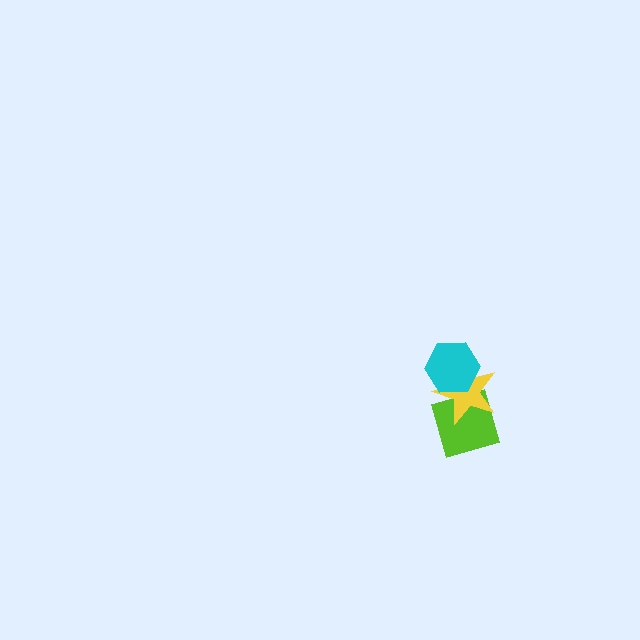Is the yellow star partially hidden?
Yes, it is partially covered by another shape.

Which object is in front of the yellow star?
The cyan hexagon is in front of the yellow star.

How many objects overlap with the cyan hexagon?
1 object overlaps with the cyan hexagon.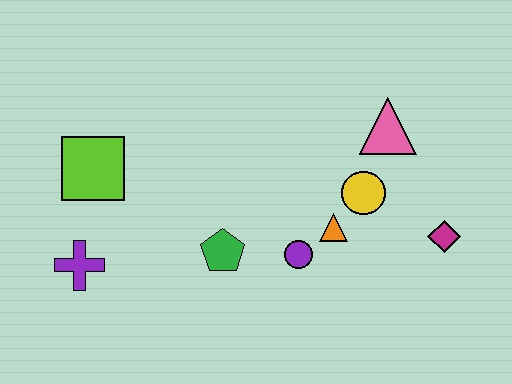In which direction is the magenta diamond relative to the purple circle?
The magenta diamond is to the right of the purple circle.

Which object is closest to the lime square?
The purple cross is closest to the lime square.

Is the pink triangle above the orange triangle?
Yes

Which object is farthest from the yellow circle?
The purple cross is farthest from the yellow circle.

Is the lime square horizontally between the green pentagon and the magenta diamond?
No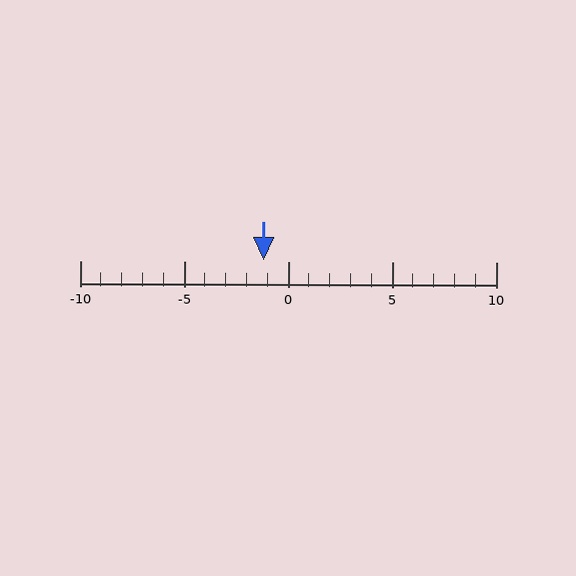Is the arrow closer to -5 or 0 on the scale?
The arrow is closer to 0.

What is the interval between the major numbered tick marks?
The major tick marks are spaced 5 units apart.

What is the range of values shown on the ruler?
The ruler shows values from -10 to 10.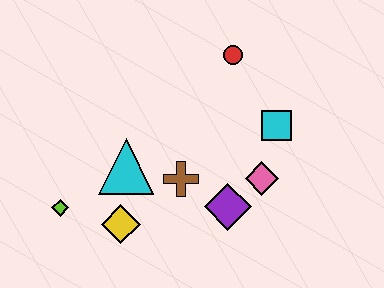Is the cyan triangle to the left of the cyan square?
Yes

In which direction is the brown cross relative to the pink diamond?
The brown cross is to the left of the pink diamond.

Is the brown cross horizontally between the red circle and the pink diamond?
No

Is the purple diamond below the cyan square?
Yes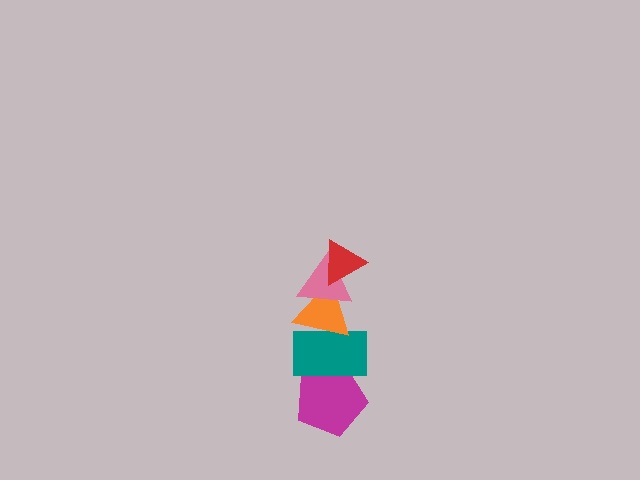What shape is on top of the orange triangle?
The pink triangle is on top of the orange triangle.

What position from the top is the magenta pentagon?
The magenta pentagon is 5th from the top.